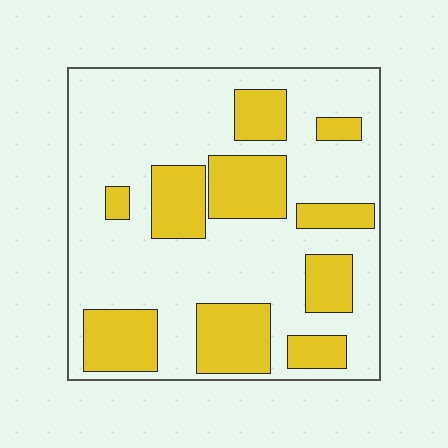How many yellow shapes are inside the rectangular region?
10.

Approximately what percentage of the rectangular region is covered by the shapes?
Approximately 30%.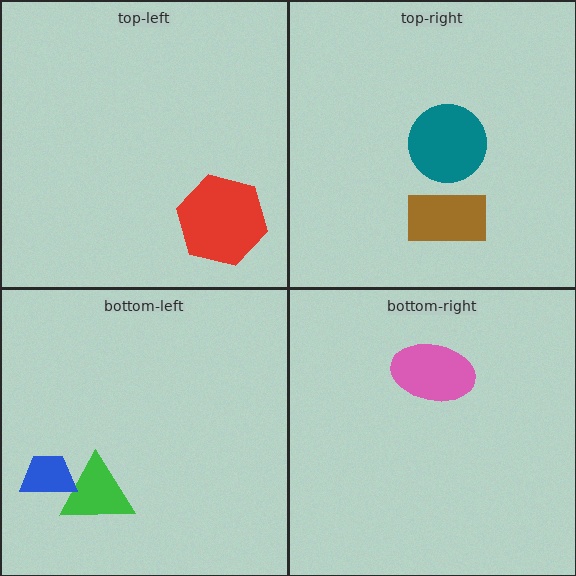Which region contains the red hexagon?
The top-left region.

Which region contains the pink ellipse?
The bottom-right region.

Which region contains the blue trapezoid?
The bottom-left region.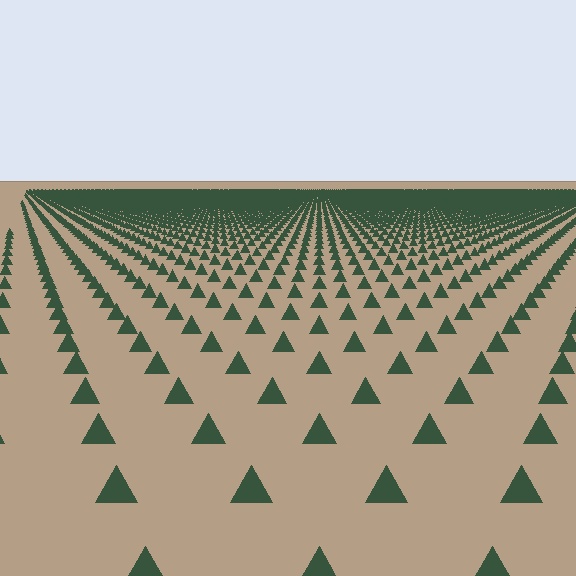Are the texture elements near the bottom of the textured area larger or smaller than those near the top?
Larger. Near the bottom, elements are closer to the viewer and appear at a bigger on-screen size.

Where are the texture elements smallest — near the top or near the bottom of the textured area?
Near the top.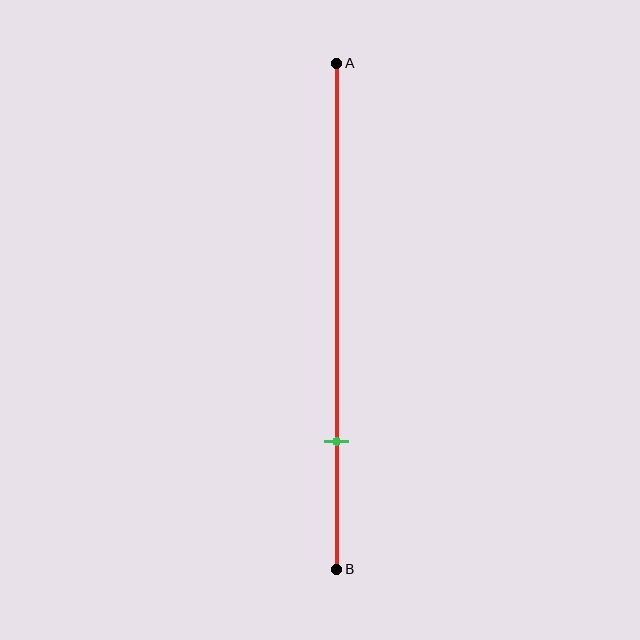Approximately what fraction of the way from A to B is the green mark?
The green mark is approximately 75% of the way from A to B.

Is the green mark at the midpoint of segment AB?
No, the mark is at about 75% from A, not at the 50% midpoint.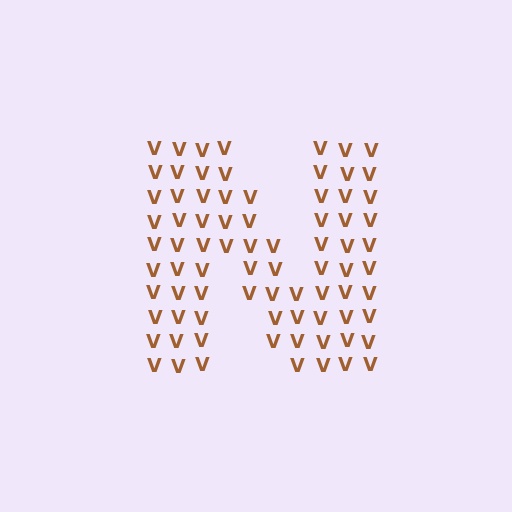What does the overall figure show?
The overall figure shows the letter N.